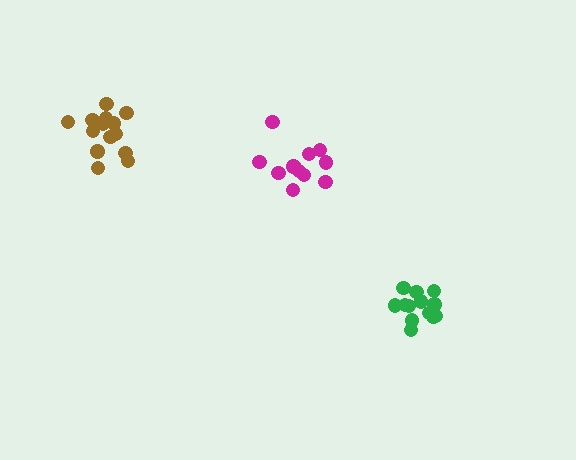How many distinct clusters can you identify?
There are 3 distinct clusters.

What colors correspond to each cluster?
The clusters are colored: brown, green, magenta.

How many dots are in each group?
Group 1: 14 dots, Group 2: 13 dots, Group 3: 12 dots (39 total).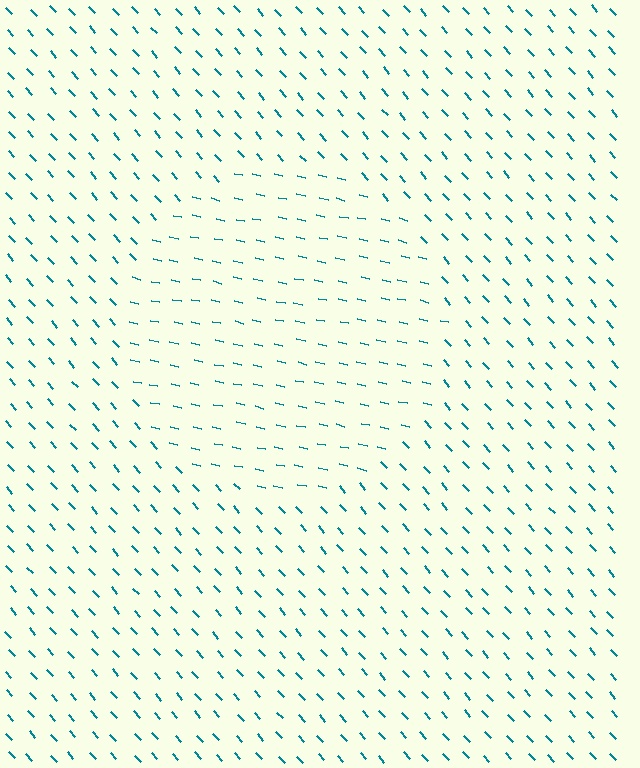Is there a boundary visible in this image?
Yes, there is a texture boundary formed by a change in line orientation.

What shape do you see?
I see a circle.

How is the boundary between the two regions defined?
The boundary is defined purely by a change in line orientation (approximately 35 degrees difference). All lines are the same color and thickness.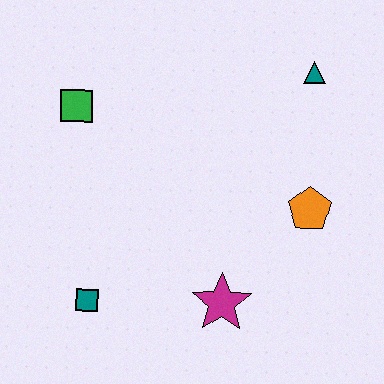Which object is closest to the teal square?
The magenta star is closest to the teal square.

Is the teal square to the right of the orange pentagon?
No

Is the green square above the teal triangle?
No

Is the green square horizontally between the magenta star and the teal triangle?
No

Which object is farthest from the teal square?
The teal triangle is farthest from the teal square.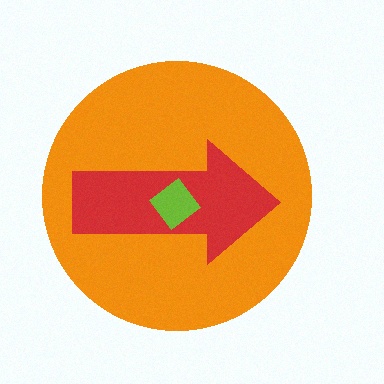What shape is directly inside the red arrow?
The lime diamond.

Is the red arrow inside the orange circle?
Yes.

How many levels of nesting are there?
3.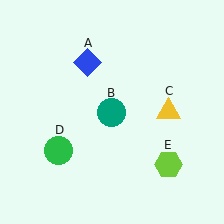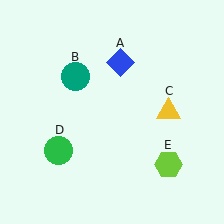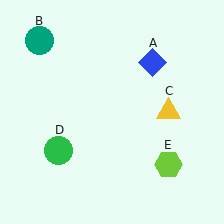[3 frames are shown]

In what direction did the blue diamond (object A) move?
The blue diamond (object A) moved right.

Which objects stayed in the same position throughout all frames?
Yellow triangle (object C) and green circle (object D) and lime hexagon (object E) remained stationary.